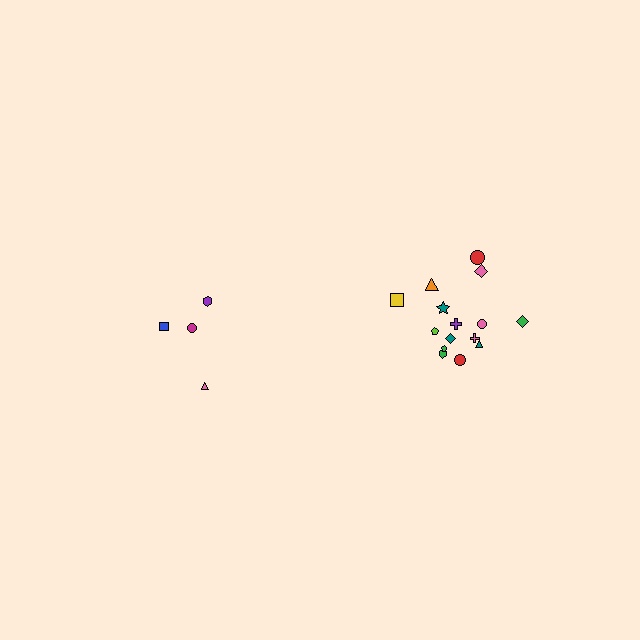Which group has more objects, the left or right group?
The right group.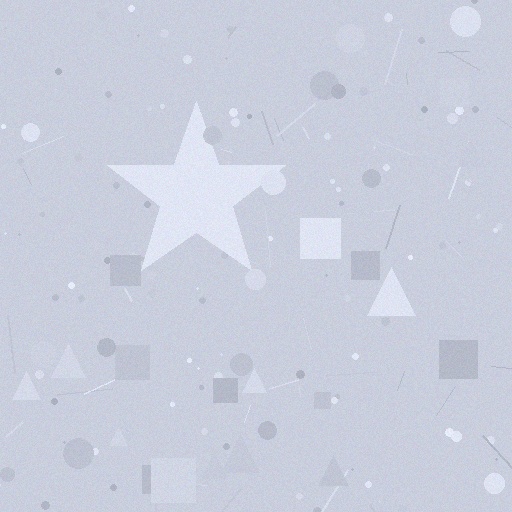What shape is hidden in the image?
A star is hidden in the image.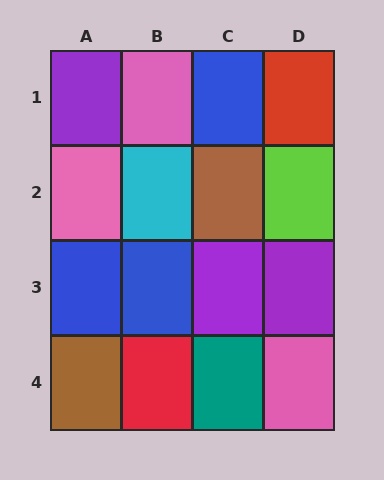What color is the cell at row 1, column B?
Pink.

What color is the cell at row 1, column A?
Purple.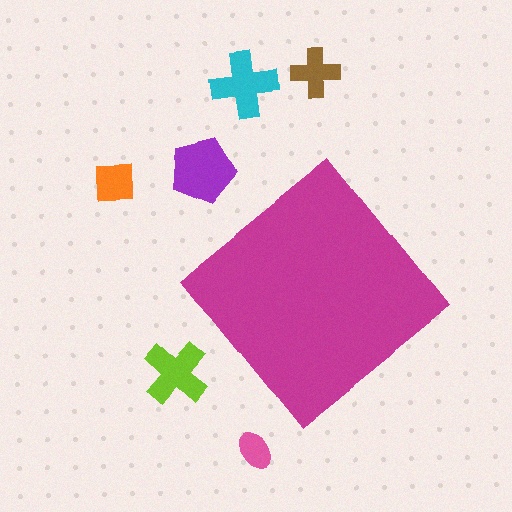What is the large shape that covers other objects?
A magenta diamond.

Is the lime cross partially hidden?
No, the lime cross is fully visible.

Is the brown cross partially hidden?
No, the brown cross is fully visible.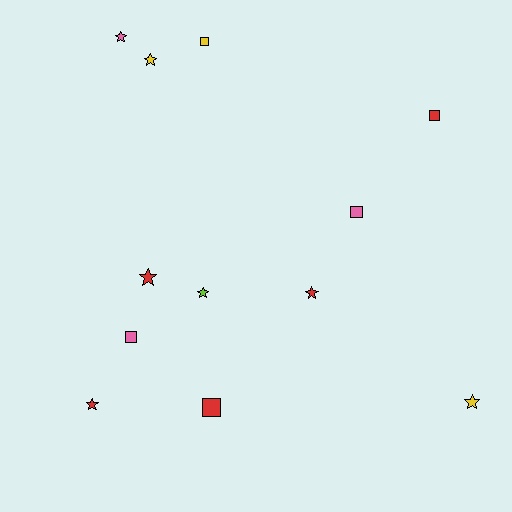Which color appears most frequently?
Red, with 5 objects.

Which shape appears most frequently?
Star, with 7 objects.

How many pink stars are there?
There is 1 pink star.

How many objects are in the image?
There are 12 objects.